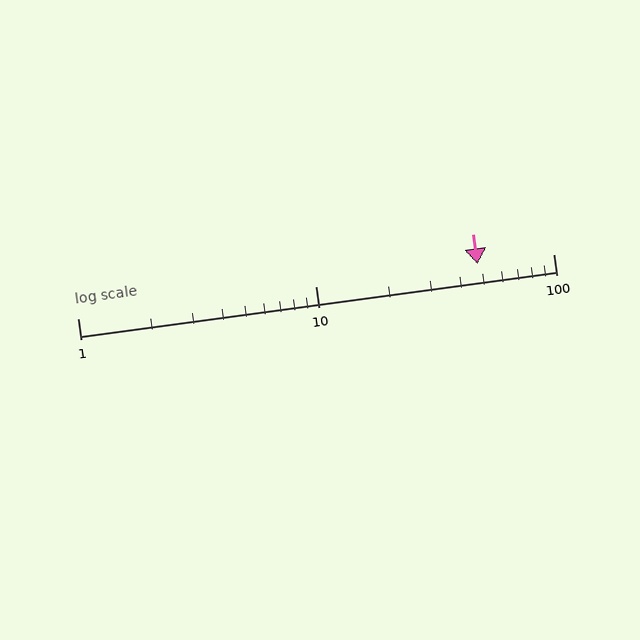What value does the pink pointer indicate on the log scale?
The pointer indicates approximately 48.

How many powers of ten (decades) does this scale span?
The scale spans 2 decades, from 1 to 100.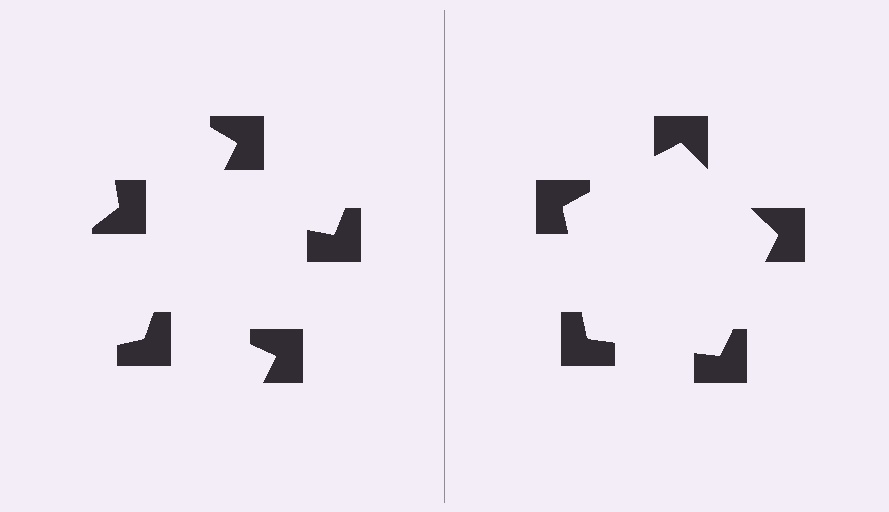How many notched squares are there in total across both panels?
10 — 5 on each side.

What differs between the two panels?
The notched squares are positioned identically on both sides; only the wedge orientations differ. On the right they align to a pentagon; on the left they are misaligned.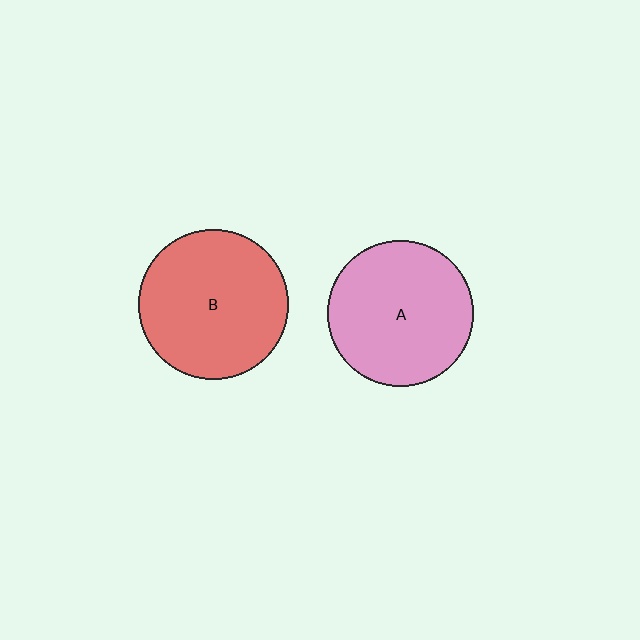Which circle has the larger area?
Circle B (red).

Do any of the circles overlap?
No, none of the circles overlap.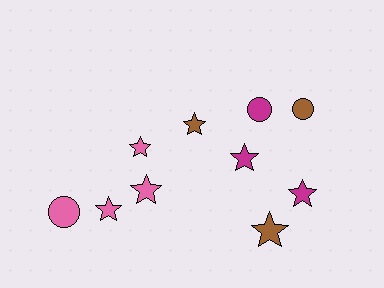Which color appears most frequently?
Pink, with 4 objects.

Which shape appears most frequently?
Star, with 7 objects.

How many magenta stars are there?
There are 2 magenta stars.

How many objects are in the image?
There are 10 objects.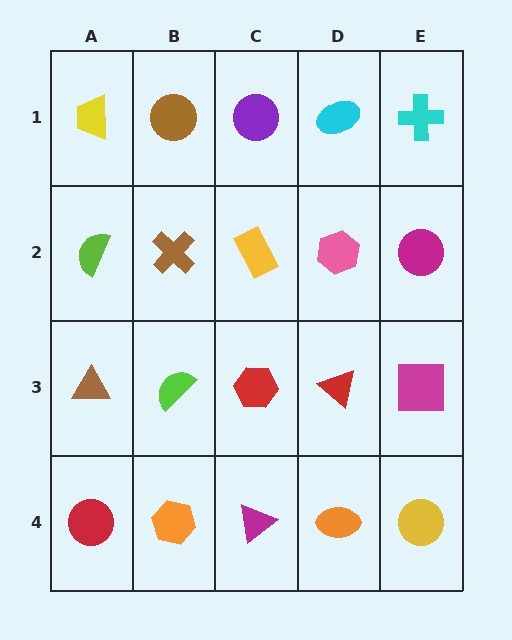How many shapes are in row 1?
5 shapes.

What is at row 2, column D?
A pink hexagon.